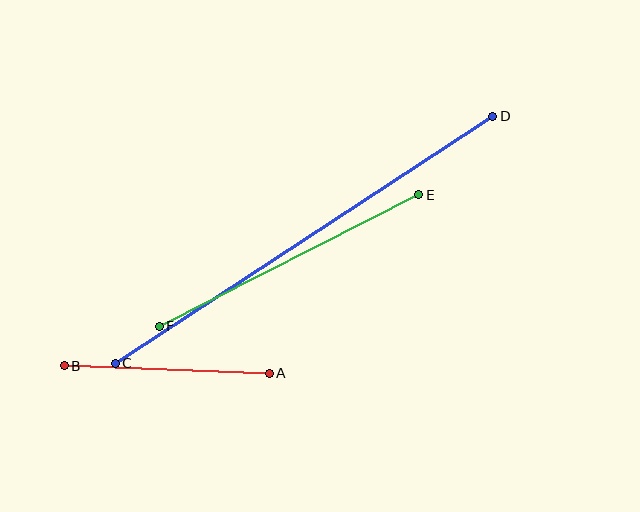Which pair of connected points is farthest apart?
Points C and D are farthest apart.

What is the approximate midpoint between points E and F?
The midpoint is at approximately (289, 260) pixels.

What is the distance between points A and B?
The distance is approximately 205 pixels.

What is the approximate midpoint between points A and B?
The midpoint is at approximately (167, 369) pixels.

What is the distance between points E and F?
The distance is approximately 291 pixels.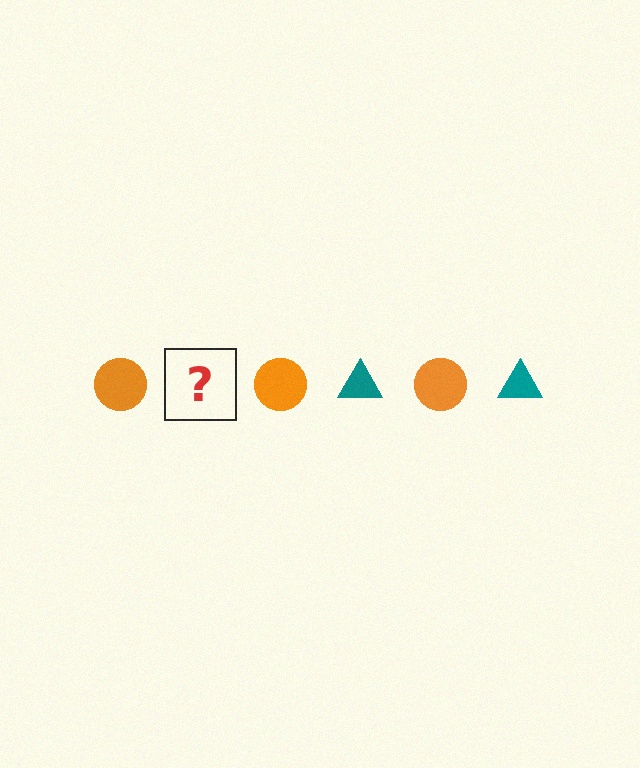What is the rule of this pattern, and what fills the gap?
The rule is that the pattern alternates between orange circle and teal triangle. The gap should be filled with a teal triangle.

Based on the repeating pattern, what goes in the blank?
The blank should be a teal triangle.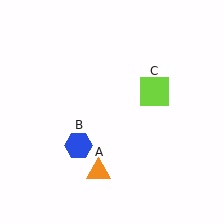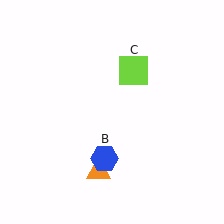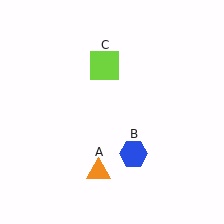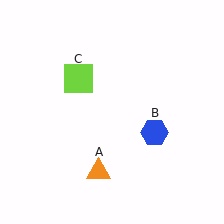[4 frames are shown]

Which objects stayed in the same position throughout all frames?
Orange triangle (object A) remained stationary.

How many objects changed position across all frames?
2 objects changed position: blue hexagon (object B), lime square (object C).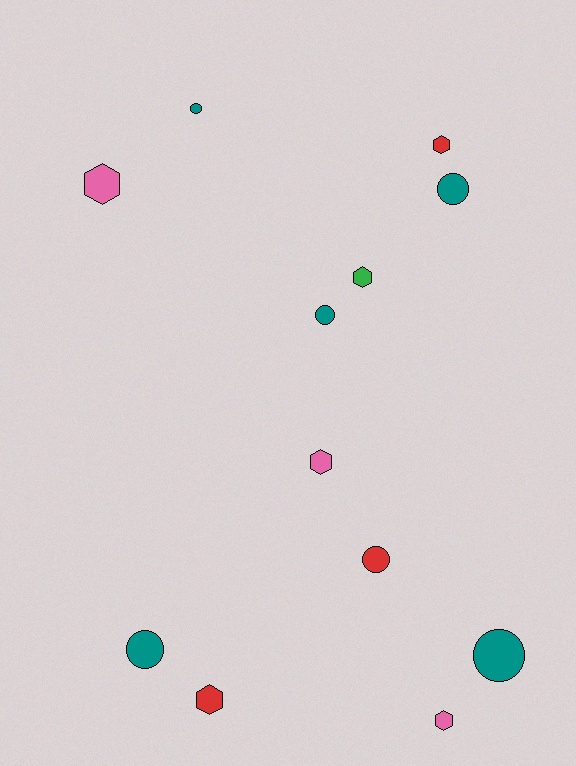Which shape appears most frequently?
Hexagon, with 6 objects.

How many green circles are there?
There are no green circles.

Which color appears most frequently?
Teal, with 5 objects.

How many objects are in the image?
There are 12 objects.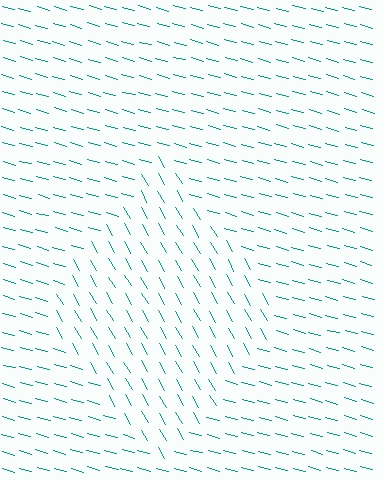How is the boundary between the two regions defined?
The boundary is defined purely by a change in line orientation (approximately 45 degrees difference). All lines are the same color and thickness.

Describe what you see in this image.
The image is filled with small teal line segments. A diamond region in the image has lines oriented differently from the surrounding lines, creating a visible texture boundary.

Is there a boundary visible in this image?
Yes, there is a texture boundary formed by a change in line orientation.